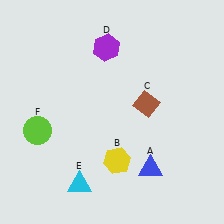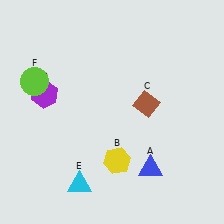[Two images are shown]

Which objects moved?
The objects that moved are: the purple hexagon (D), the lime circle (F).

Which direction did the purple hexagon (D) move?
The purple hexagon (D) moved left.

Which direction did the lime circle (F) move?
The lime circle (F) moved up.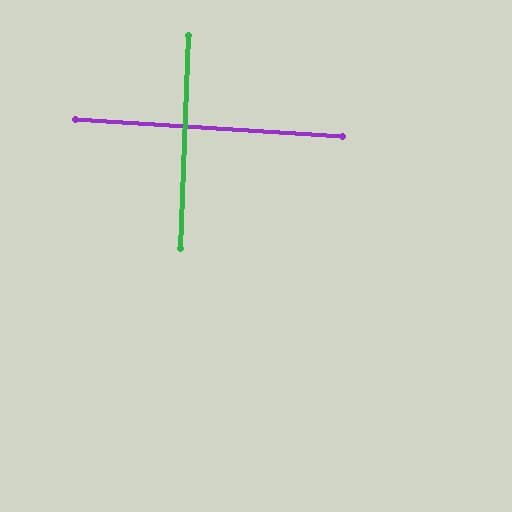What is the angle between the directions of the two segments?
Approximately 89 degrees.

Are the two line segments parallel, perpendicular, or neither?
Perpendicular — they meet at approximately 89°.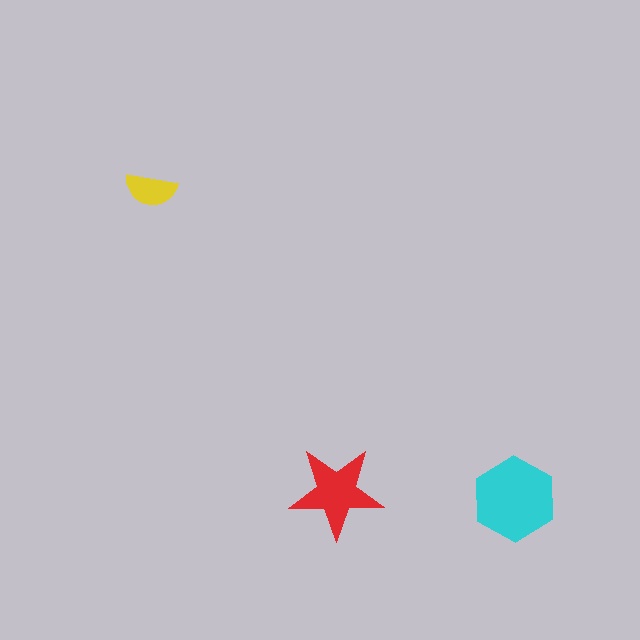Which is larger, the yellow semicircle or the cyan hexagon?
The cyan hexagon.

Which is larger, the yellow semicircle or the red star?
The red star.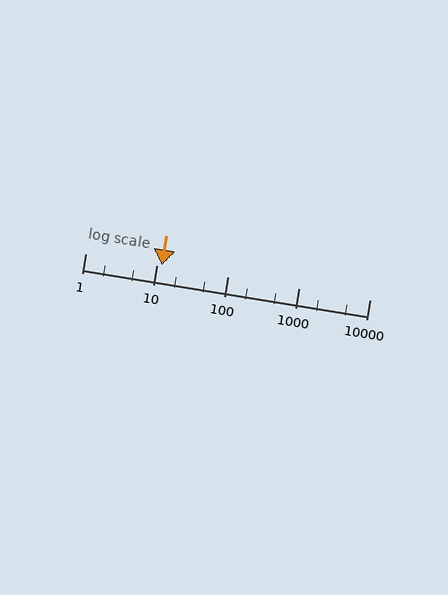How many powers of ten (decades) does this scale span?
The scale spans 4 decades, from 1 to 10000.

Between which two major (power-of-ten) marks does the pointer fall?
The pointer is between 10 and 100.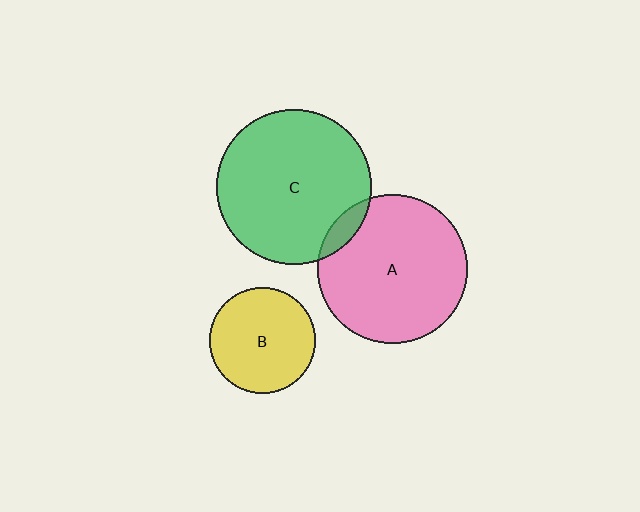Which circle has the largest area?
Circle C (green).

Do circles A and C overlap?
Yes.